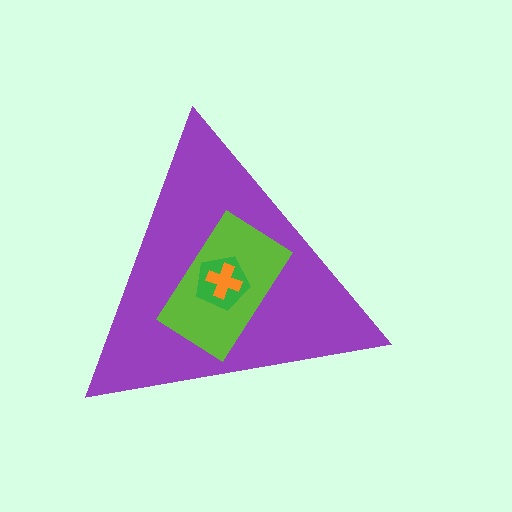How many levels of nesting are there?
4.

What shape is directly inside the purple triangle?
The lime rectangle.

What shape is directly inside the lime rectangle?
The green pentagon.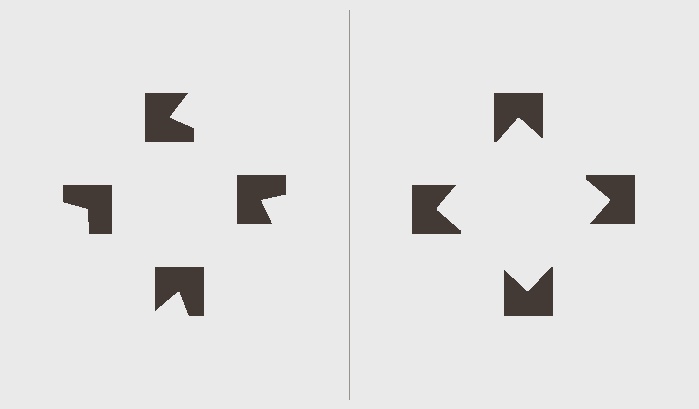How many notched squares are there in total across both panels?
8 — 4 on each side.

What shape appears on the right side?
An illusory square.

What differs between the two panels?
The notched squares are positioned identically on both sides; only the wedge orientations differ. On the right they align to a square; on the left they are misaligned.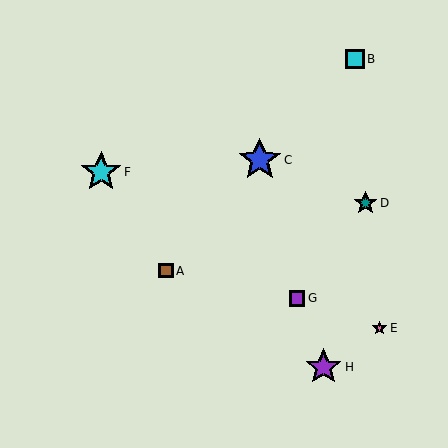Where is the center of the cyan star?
The center of the cyan star is at (101, 172).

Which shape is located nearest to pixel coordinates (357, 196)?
The teal star (labeled D) at (366, 203) is nearest to that location.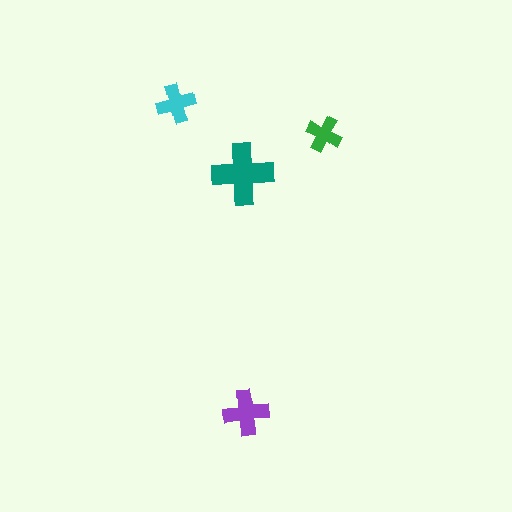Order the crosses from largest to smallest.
the teal one, the purple one, the cyan one, the green one.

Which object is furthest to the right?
The green cross is rightmost.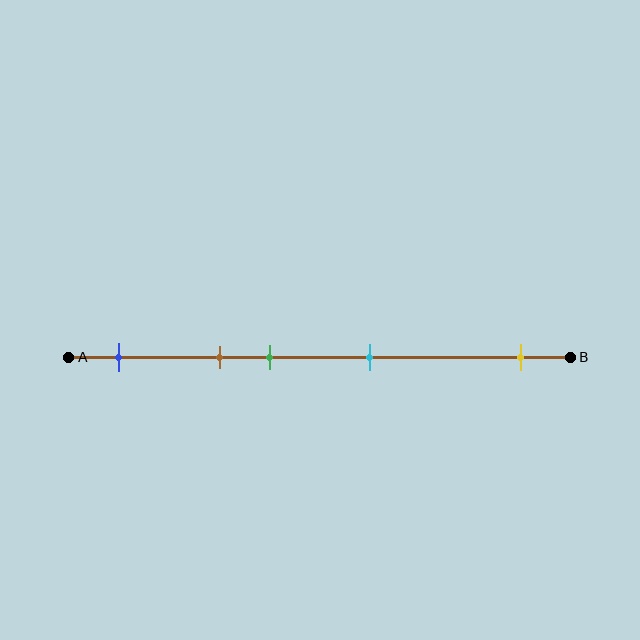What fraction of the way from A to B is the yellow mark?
The yellow mark is approximately 90% (0.9) of the way from A to B.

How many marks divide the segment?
There are 5 marks dividing the segment.